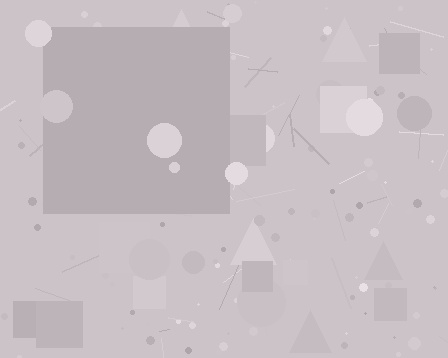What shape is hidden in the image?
A square is hidden in the image.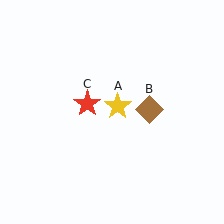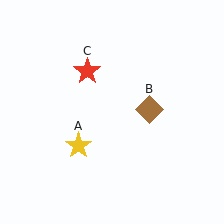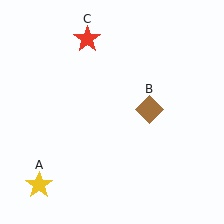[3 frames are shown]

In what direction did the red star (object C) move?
The red star (object C) moved up.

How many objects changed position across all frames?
2 objects changed position: yellow star (object A), red star (object C).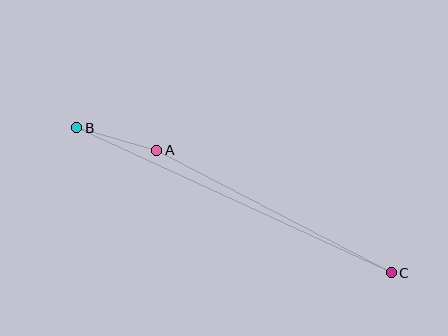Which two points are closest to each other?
Points A and B are closest to each other.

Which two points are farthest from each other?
Points B and C are farthest from each other.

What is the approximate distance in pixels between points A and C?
The distance between A and C is approximately 264 pixels.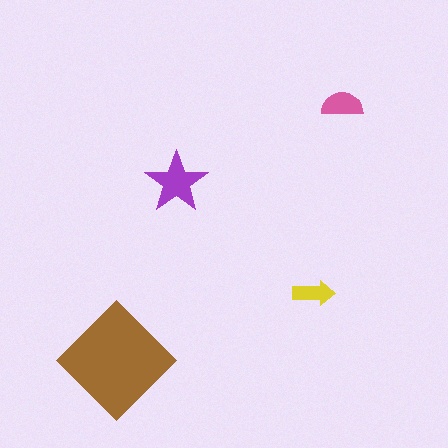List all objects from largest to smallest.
The brown diamond, the purple star, the pink semicircle, the yellow arrow.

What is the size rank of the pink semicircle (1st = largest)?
3rd.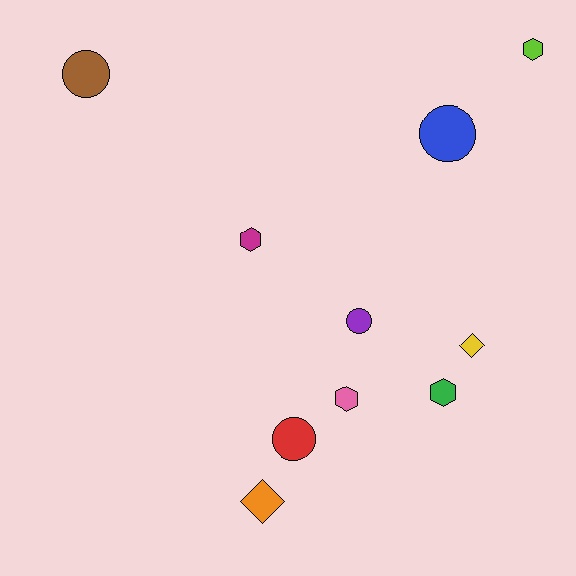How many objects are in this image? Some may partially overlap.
There are 10 objects.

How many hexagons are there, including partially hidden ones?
There are 4 hexagons.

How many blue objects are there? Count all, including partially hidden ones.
There is 1 blue object.